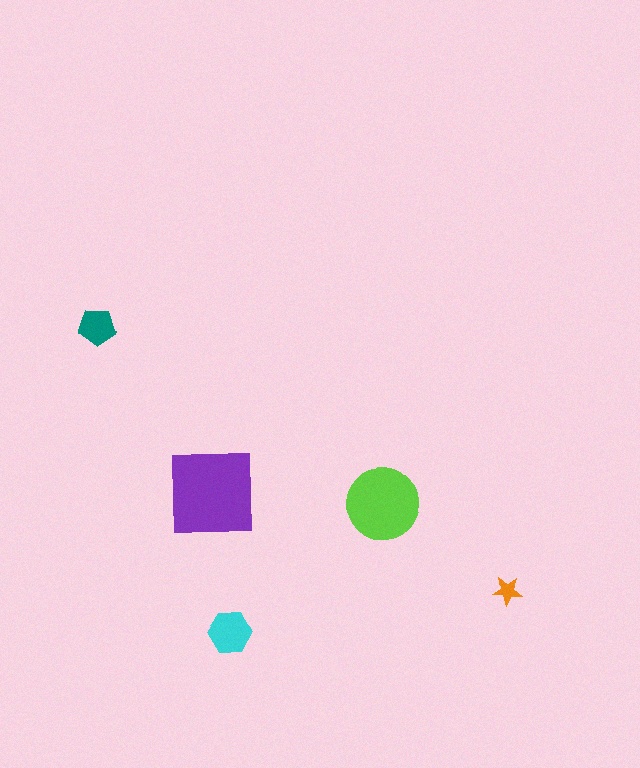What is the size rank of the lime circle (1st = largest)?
2nd.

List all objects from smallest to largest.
The orange star, the teal pentagon, the cyan hexagon, the lime circle, the purple square.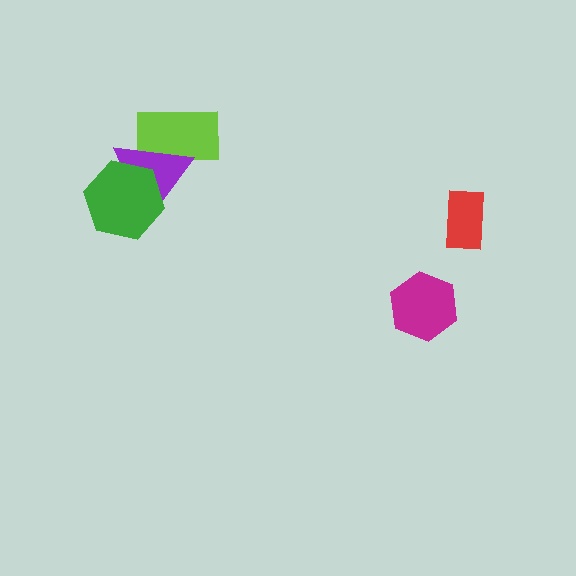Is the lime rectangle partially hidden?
Yes, it is partially covered by another shape.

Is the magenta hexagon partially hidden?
No, no other shape covers it.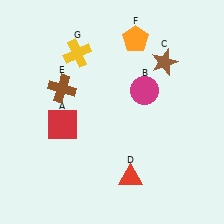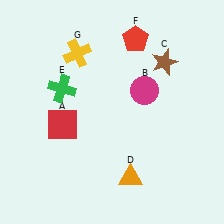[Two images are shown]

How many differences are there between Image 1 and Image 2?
There are 3 differences between the two images.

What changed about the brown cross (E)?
In Image 1, E is brown. In Image 2, it changed to green.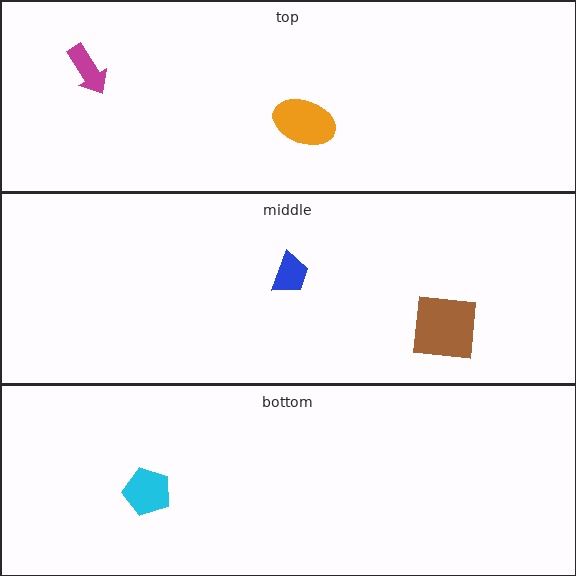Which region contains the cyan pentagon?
The bottom region.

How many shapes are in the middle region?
2.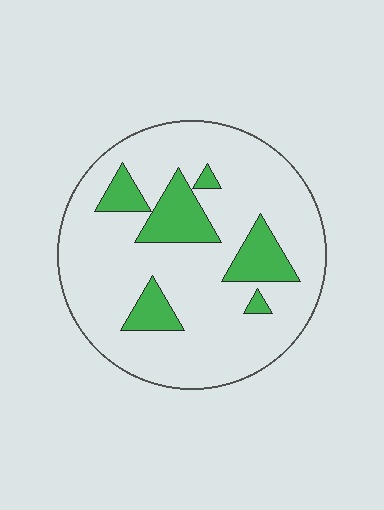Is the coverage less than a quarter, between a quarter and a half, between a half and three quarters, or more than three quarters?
Less than a quarter.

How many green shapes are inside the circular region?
6.